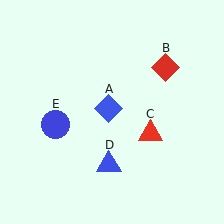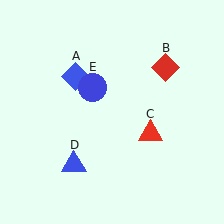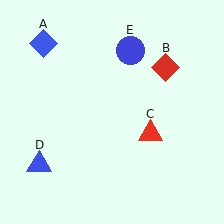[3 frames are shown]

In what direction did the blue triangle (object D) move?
The blue triangle (object D) moved left.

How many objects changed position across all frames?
3 objects changed position: blue diamond (object A), blue triangle (object D), blue circle (object E).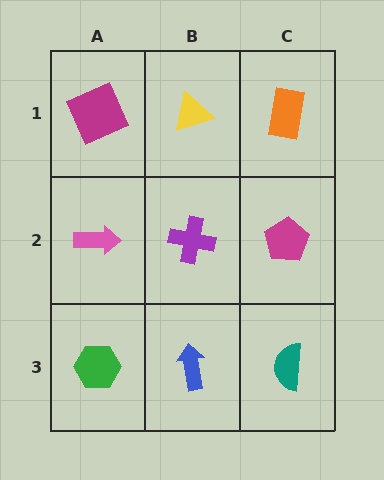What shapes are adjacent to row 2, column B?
A yellow triangle (row 1, column B), a blue arrow (row 3, column B), a pink arrow (row 2, column A), a magenta pentagon (row 2, column C).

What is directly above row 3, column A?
A pink arrow.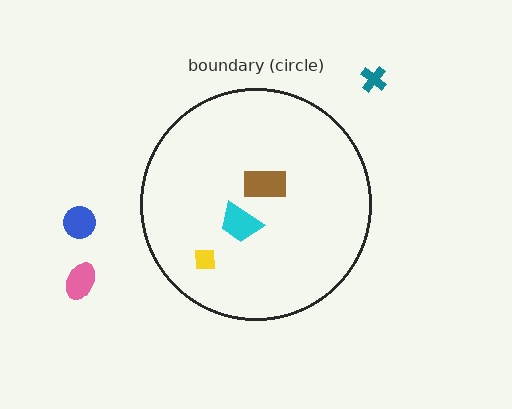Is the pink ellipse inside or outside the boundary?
Outside.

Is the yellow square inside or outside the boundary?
Inside.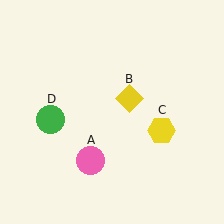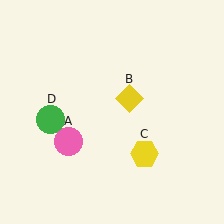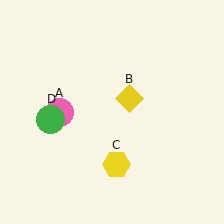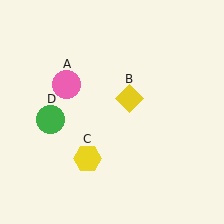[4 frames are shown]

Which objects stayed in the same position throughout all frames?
Yellow diamond (object B) and green circle (object D) remained stationary.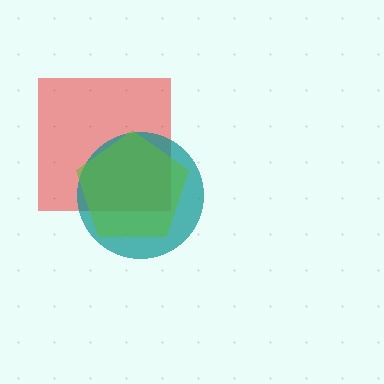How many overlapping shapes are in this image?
There are 3 overlapping shapes in the image.